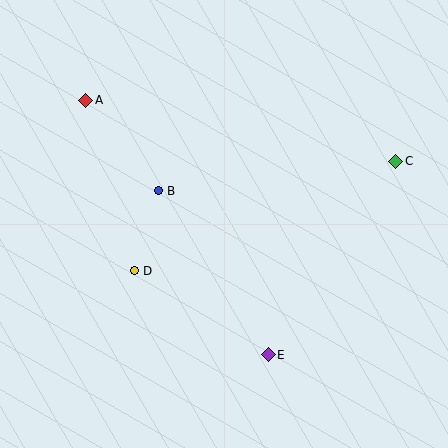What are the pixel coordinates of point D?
Point D is at (134, 271).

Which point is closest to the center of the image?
Point B at (158, 191) is closest to the center.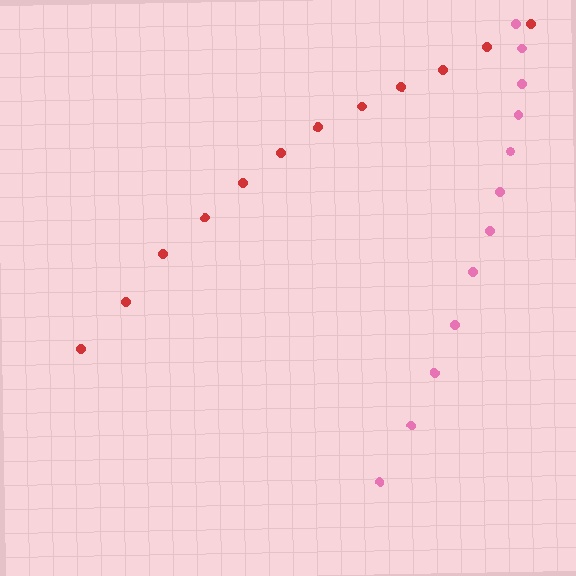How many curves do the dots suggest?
There are 2 distinct paths.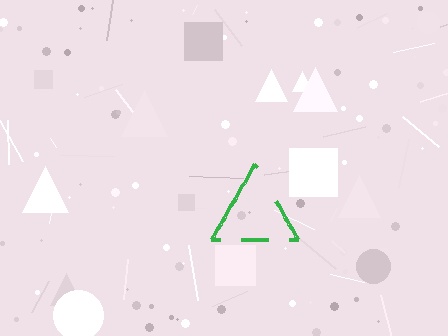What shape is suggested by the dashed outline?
The dashed outline suggests a triangle.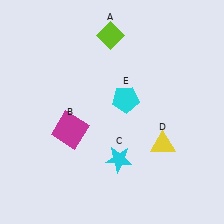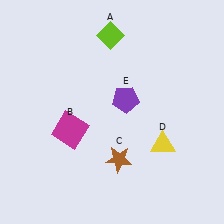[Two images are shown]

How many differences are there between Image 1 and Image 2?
There are 2 differences between the two images.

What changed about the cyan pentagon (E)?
In Image 1, E is cyan. In Image 2, it changed to purple.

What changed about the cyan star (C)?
In Image 1, C is cyan. In Image 2, it changed to brown.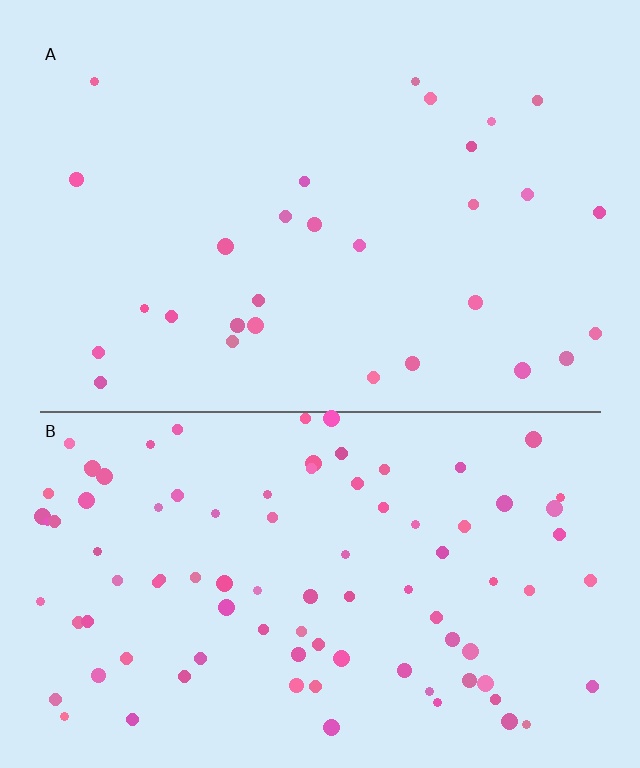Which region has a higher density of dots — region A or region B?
B (the bottom).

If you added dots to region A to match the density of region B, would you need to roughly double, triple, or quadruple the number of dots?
Approximately triple.